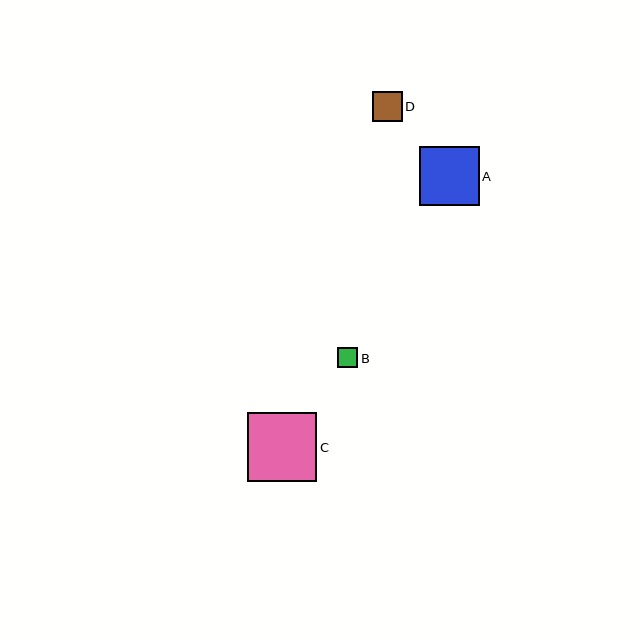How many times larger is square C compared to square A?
Square C is approximately 1.2 times the size of square A.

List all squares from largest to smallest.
From largest to smallest: C, A, D, B.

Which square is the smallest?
Square B is the smallest with a size of approximately 20 pixels.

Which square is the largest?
Square C is the largest with a size of approximately 69 pixels.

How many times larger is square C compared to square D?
Square C is approximately 2.4 times the size of square D.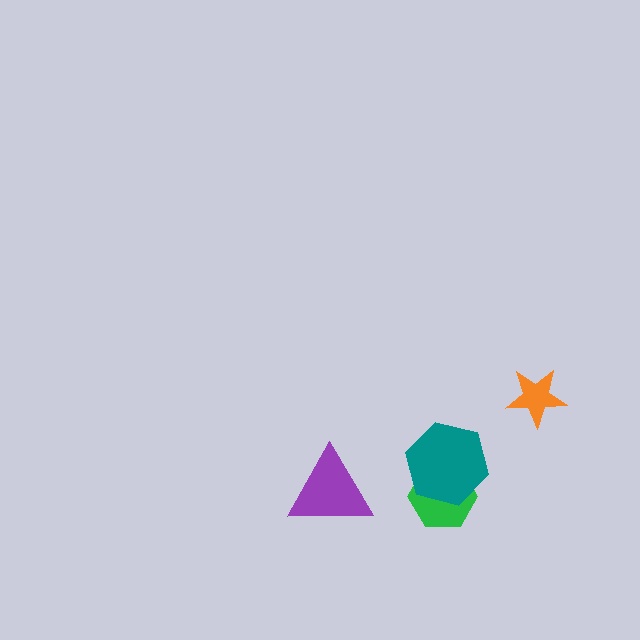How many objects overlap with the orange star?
0 objects overlap with the orange star.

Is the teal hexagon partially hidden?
No, no other shape covers it.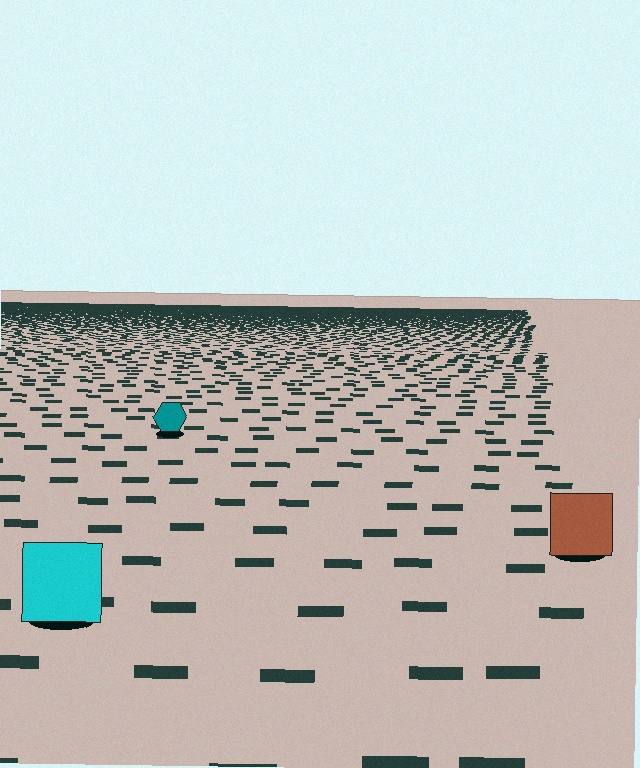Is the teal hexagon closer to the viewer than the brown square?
No. The brown square is closer — you can tell from the texture gradient: the ground texture is coarser near it.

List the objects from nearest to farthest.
From nearest to farthest: the cyan square, the brown square, the teal hexagon.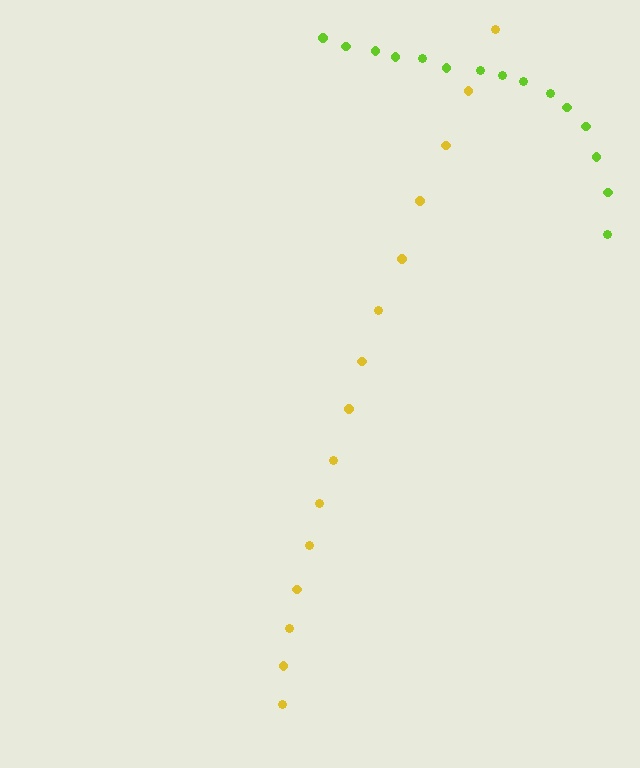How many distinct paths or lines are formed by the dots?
There are 2 distinct paths.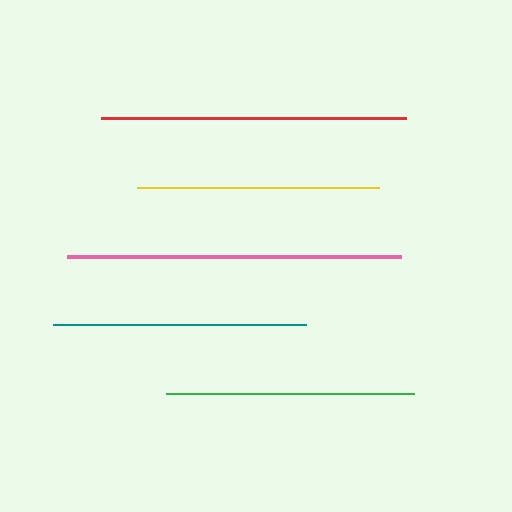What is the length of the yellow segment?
The yellow segment is approximately 243 pixels long.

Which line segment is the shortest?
The yellow line is the shortest at approximately 243 pixels.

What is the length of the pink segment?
The pink segment is approximately 333 pixels long.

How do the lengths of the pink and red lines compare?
The pink and red lines are approximately the same length.